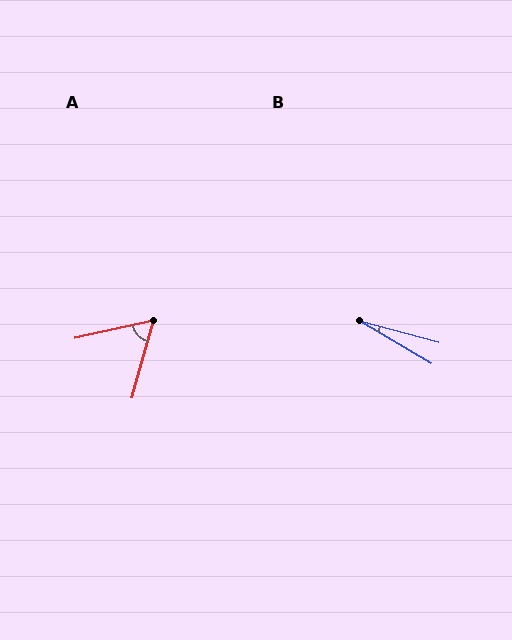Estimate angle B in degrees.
Approximately 16 degrees.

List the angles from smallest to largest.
B (16°), A (62°).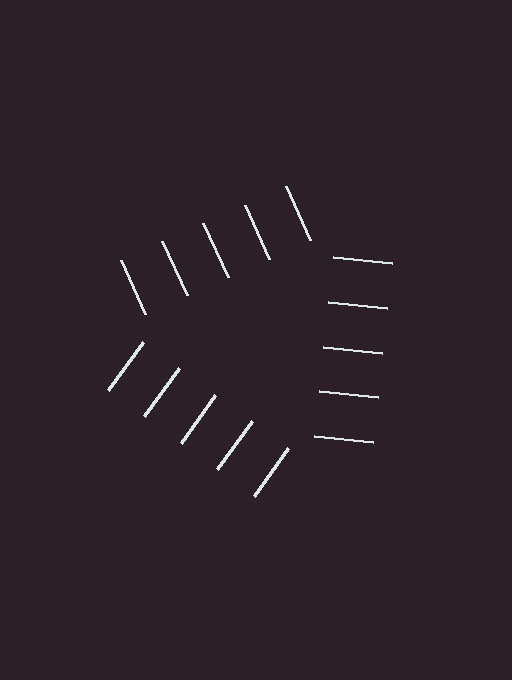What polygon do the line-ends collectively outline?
An illusory triangle — the line segments terminate on its edges but no continuous stroke is drawn.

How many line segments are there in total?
15 — 5 along each of the 3 edges.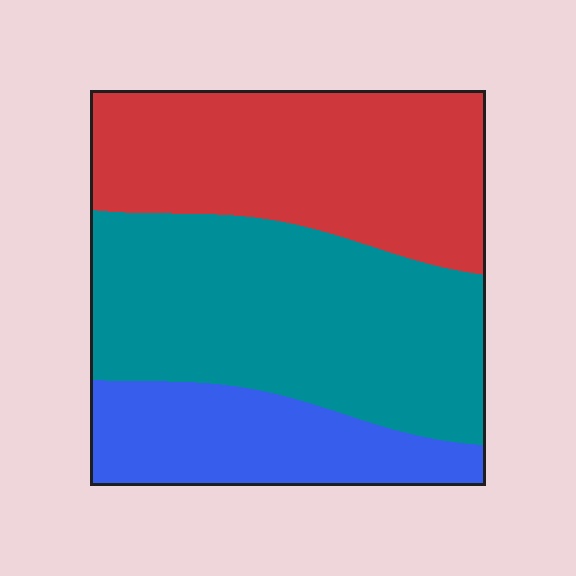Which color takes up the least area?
Blue, at roughly 20%.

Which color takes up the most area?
Teal, at roughly 45%.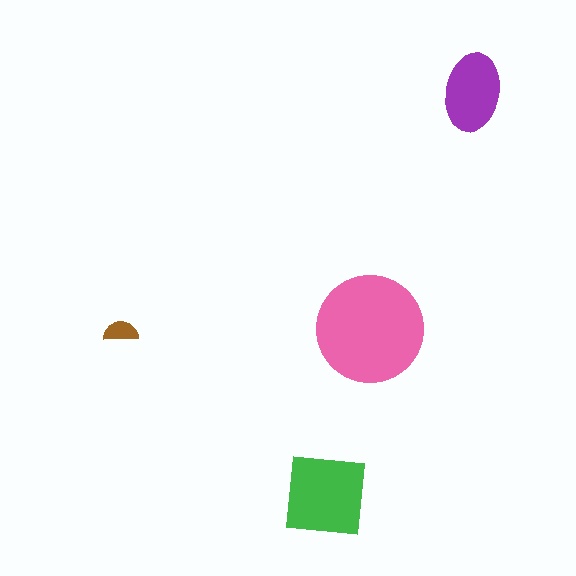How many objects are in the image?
There are 4 objects in the image.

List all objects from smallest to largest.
The brown semicircle, the purple ellipse, the green square, the pink circle.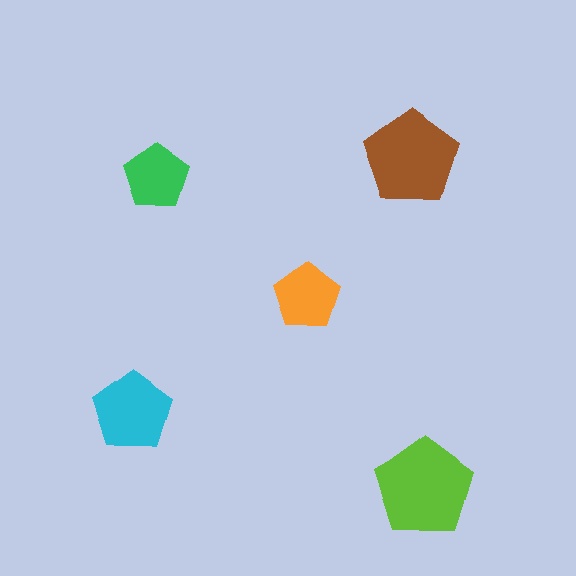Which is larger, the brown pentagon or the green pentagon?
The brown one.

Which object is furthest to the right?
The lime pentagon is rightmost.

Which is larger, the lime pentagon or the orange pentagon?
The lime one.